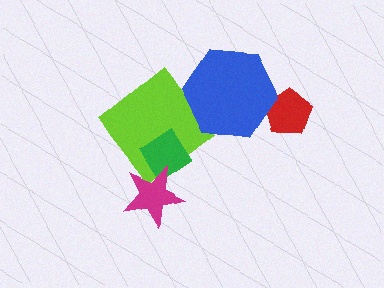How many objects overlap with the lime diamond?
2 objects overlap with the lime diamond.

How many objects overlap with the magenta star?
1 object overlaps with the magenta star.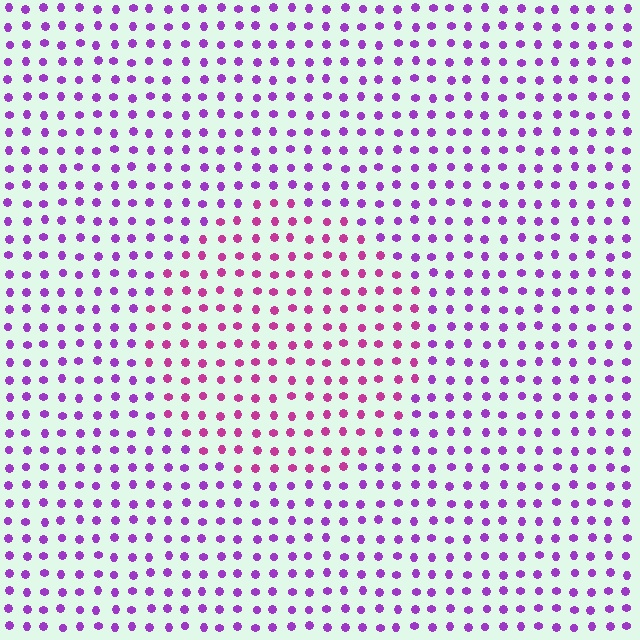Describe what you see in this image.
The image is filled with small purple elements in a uniform arrangement. A circle-shaped region is visible where the elements are tinted to a slightly different hue, forming a subtle color boundary.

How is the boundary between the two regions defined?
The boundary is defined purely by a slight shift in hue (about 35 degrees). Spacing, size, and orientation are identical on both sides.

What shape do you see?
I see a circle.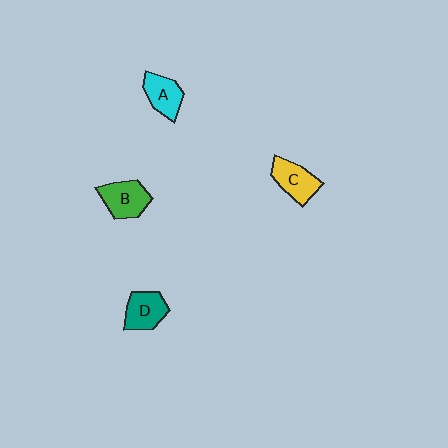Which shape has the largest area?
Shape B (green).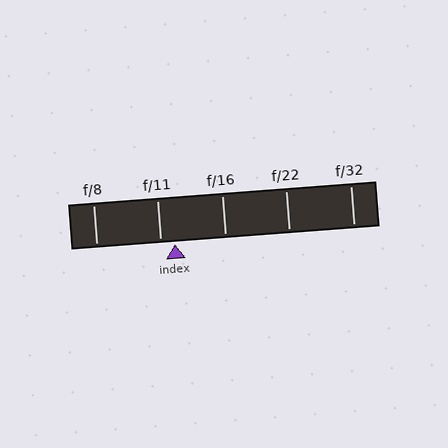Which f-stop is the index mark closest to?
The index mark is closest to f/11.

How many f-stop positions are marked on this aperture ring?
There are 5 f-stop positions marked.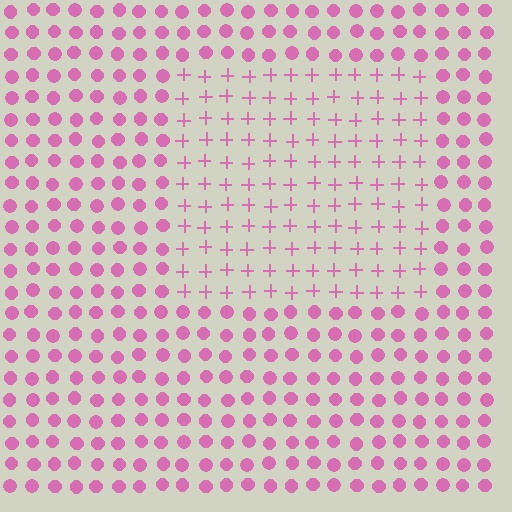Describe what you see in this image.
The image is filled with small pink elements arranged in a uniform grid. A rectangle-shaped region contains plus signs, while the surrounding area contains circles. The boundary is defined purely by the change in element shape.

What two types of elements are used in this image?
The image uses plus signs inside the rectangle region and circles outside it.